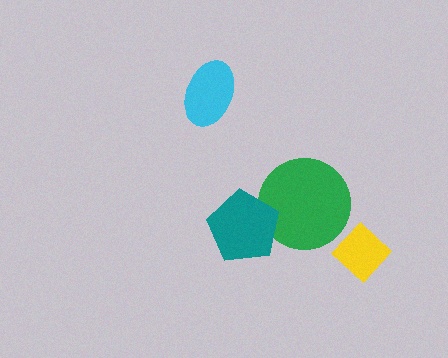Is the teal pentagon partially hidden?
No, no other shape covers it.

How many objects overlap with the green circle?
1 object overlaps with the green circle.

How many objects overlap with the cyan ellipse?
0 objects overlap with the cyan ellipse.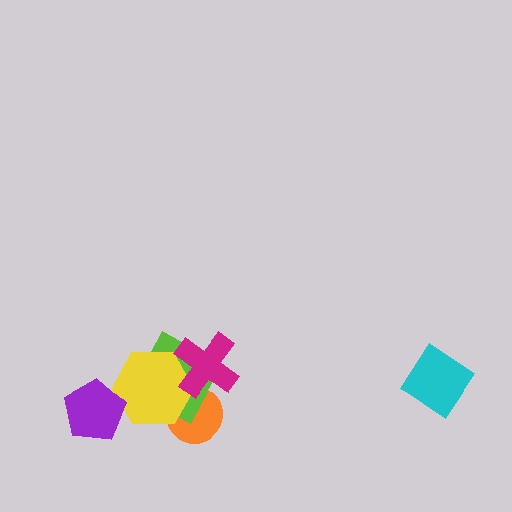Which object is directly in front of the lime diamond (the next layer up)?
The yellow hexagon is directly in front of the lime diamond.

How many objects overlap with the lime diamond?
3 objects overlap with the lime diamond.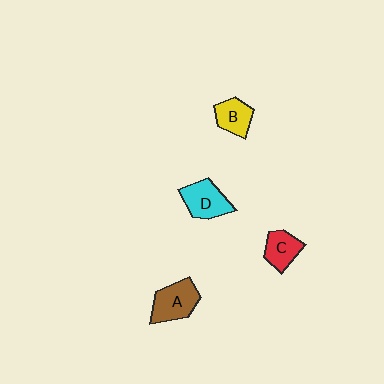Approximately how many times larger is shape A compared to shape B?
Approximately 1.4 times.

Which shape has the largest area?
Shape A (brown).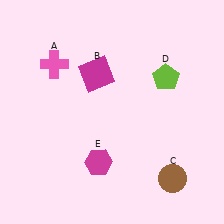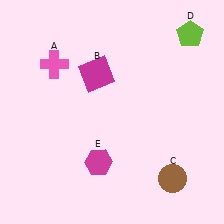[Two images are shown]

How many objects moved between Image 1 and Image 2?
1 object moved between the two images.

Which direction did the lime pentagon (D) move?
The lime pentagon (D) moved up.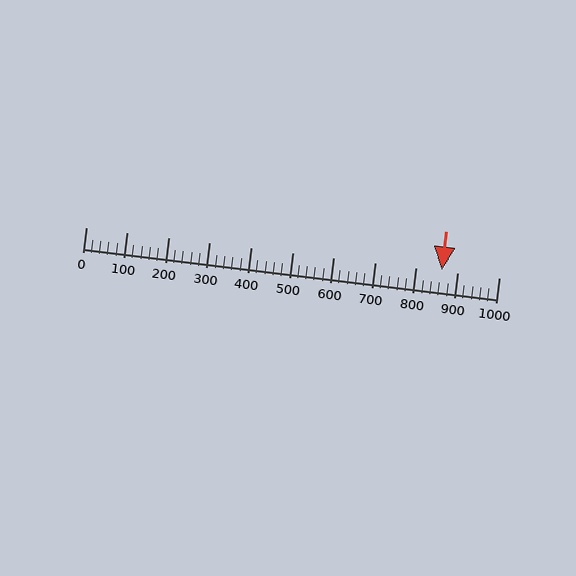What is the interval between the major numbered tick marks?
The major tick marks are spaced 100 units apart.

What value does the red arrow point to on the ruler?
The red arrow points to approximately 862.